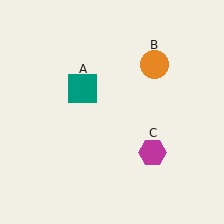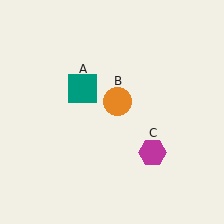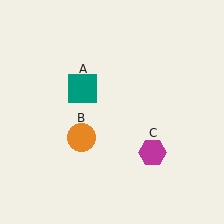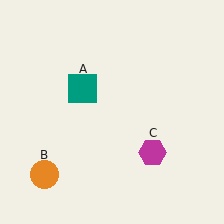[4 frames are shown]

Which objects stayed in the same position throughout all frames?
Teal square (object A) and magenta hexagon (object C) remained stationary.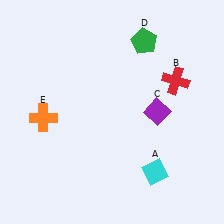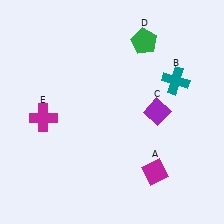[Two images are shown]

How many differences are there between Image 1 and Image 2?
There are 3 differences between the two images.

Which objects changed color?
A changed from cyan to magenta. B changed from red to teal. E changed from orange to magenta.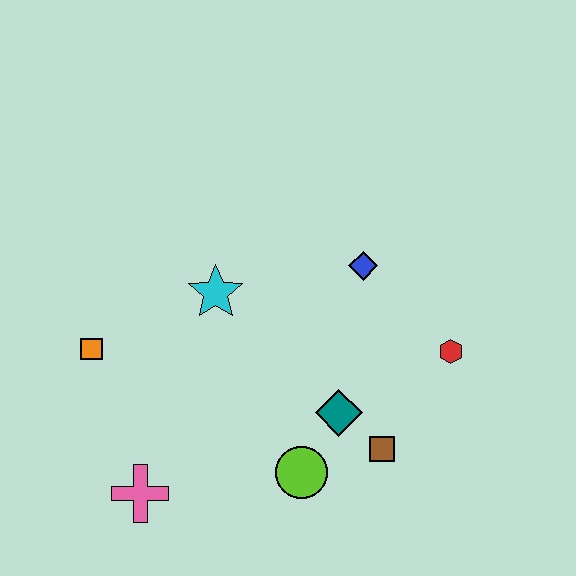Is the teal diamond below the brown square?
No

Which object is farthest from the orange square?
The red hexagon is farthest from the orange square.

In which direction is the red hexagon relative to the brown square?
The red hexagon is above the brown square.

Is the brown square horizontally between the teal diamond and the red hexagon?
Yes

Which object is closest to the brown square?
The teal diamond is closest to the brown square.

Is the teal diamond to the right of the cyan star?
Yes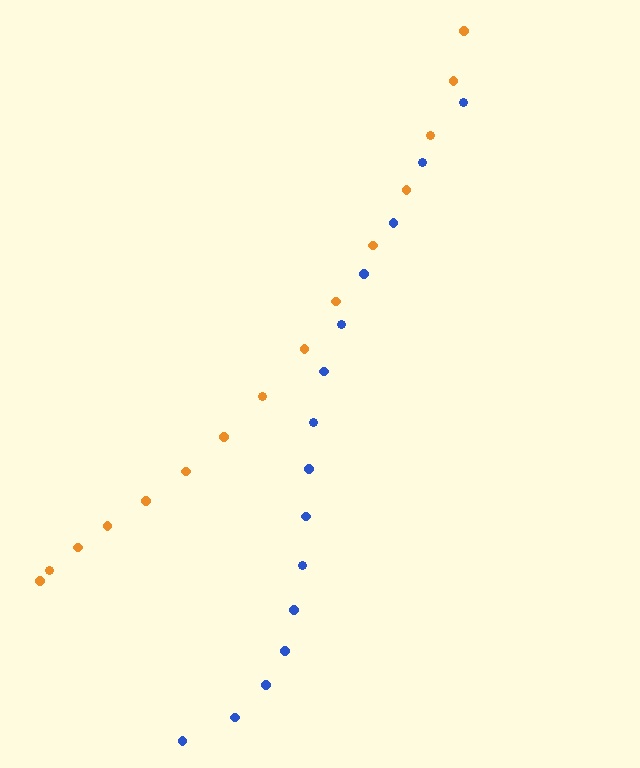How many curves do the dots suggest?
There are 2 distinct paths.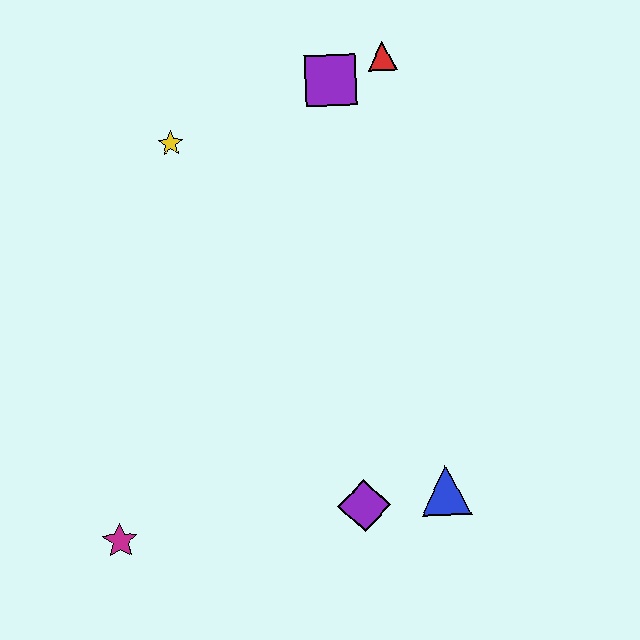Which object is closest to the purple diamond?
The blue triangle is closest to the purple diamond.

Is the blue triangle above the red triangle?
No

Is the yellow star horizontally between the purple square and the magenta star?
Yes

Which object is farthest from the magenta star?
The red triangle is farthest from the magenta star.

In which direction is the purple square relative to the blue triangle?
The purple square is above the blue triangle.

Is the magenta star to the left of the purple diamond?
Yes